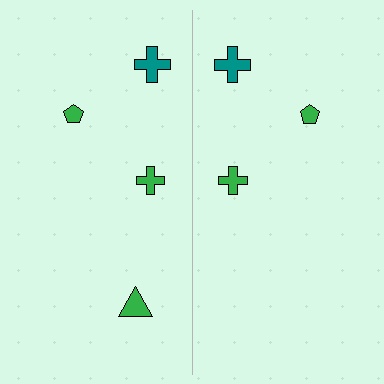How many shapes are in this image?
There are 7 shapes in this image.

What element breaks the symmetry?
A green triangle is missing from the right side.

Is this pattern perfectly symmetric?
No, the pattern is not perfectly symmetric. A green triangle is missing from the right side.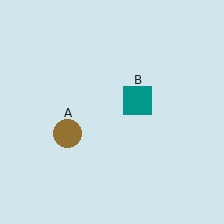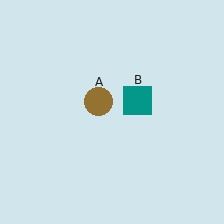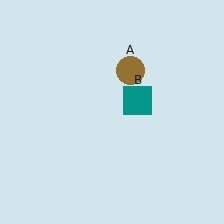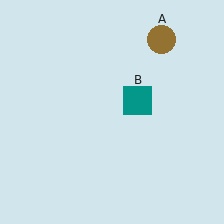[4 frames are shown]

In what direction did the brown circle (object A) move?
The brown circle (object A) moved up and to the right.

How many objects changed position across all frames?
1 object changed position: brown circle (object A).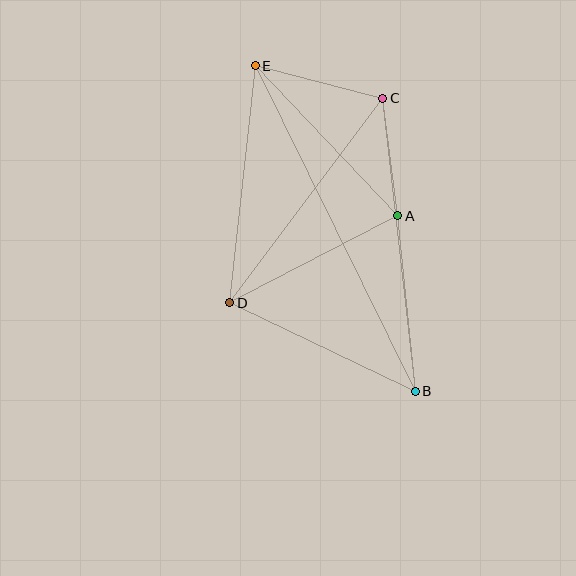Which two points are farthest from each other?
Points B and E are farthest from each other.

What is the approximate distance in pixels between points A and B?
The distance between A and B is approximately 176 pixels.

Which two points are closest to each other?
Points A and C are closest to each other.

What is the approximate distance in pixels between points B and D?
The distance between B and D is approximately 205 pixels.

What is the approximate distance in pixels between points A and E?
The distance between A and E is approximately 207 pixels.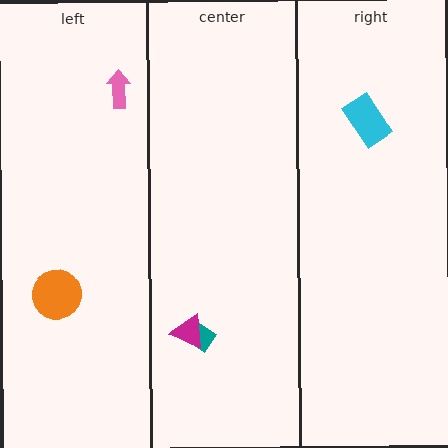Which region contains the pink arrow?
The left region.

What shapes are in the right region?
The cyan rectangle.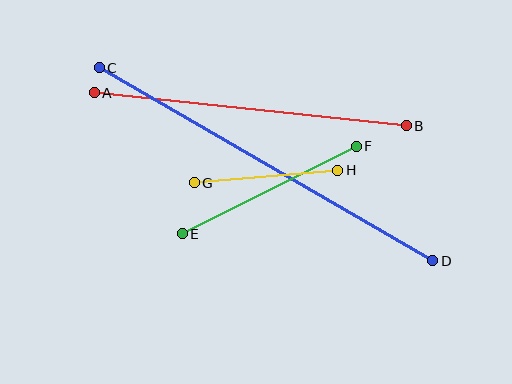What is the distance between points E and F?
The distance is approximately 195 pixels.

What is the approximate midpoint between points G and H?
The midpoint is at approximately (266, 177) pixels.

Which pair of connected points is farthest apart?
Points C and D are farthest apart.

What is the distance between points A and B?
The distance is approximately 314 pixels.